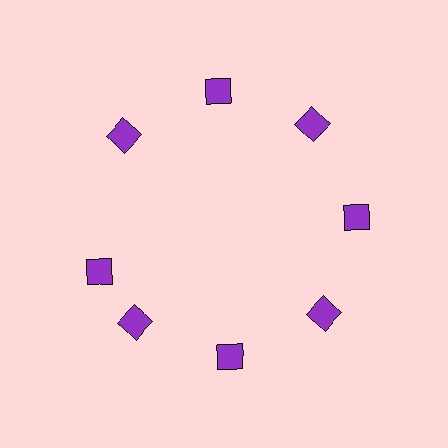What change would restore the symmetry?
The symmetry would be restored by rotating it back into even spacing with its neighbors so that all 8 diamonds sit at equal angles and equal distance from the center.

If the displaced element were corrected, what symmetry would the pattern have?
It would have 8-fold rotational symmetry — the pattern would map onto itself every 45 degrees.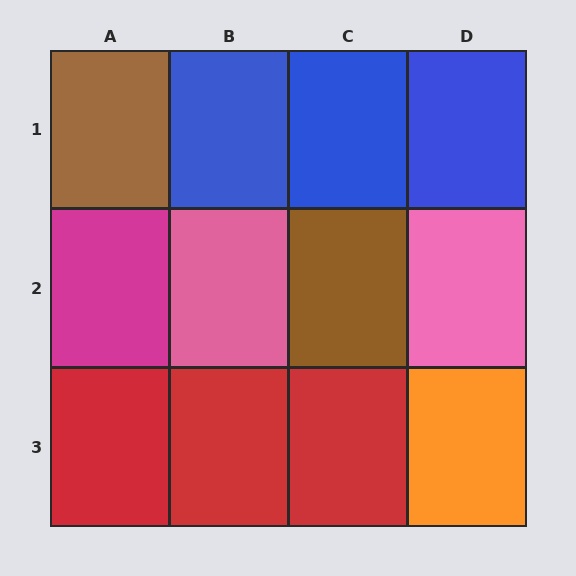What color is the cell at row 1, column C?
Blue.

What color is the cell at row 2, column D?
Pink.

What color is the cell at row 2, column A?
Magenta.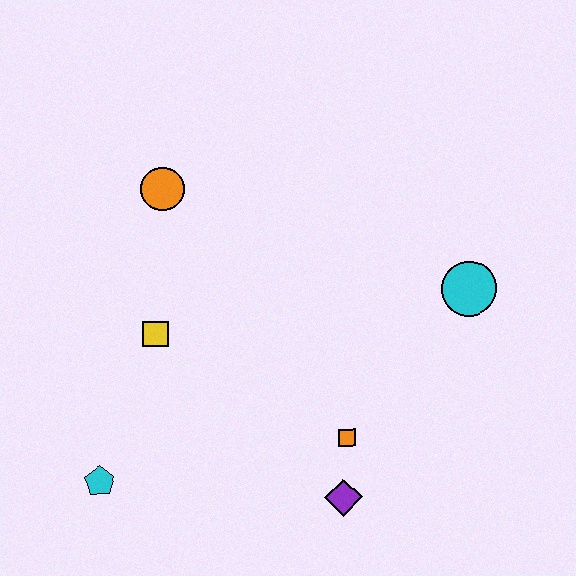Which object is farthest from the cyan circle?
The cyan pentagon is farthest from the cyan circle.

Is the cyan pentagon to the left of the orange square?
Yes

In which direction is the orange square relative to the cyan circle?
The orange square is below the cyan circle.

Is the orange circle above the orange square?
Yes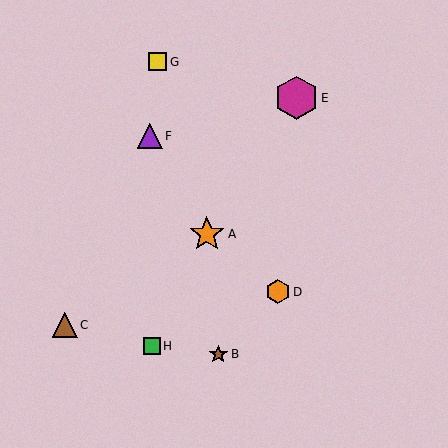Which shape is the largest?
The magenta hexagon (labeled E) is the largest.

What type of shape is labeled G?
Shape G is a yellow square.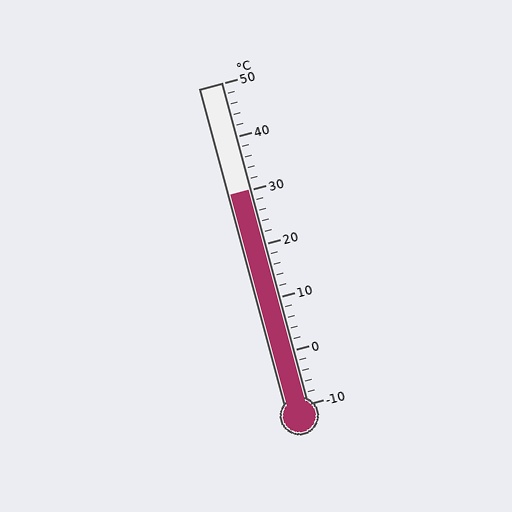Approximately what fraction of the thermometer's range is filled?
The thermometer is filled to approximately 65% of its range.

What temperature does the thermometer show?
The thermometer shows approximately 30°C.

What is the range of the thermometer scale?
The thermometer scale ranges from -10°C to 50°C.